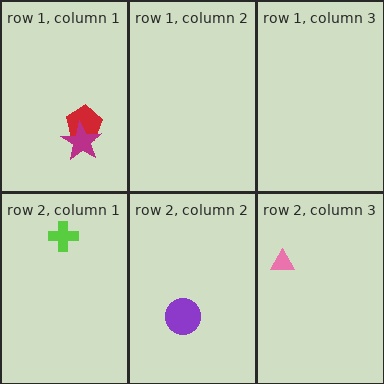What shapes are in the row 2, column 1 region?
The lime cross.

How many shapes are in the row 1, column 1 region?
2.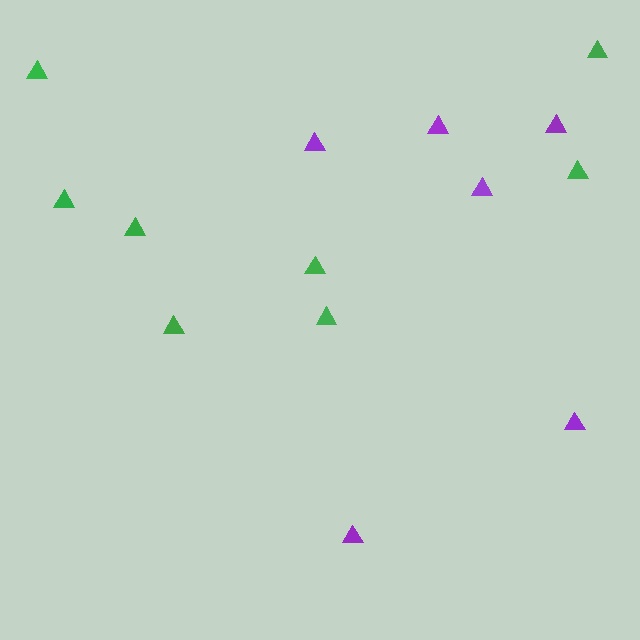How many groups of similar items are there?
There are 2 groups: one group of green triangles (8) and one group of purple triangles (6).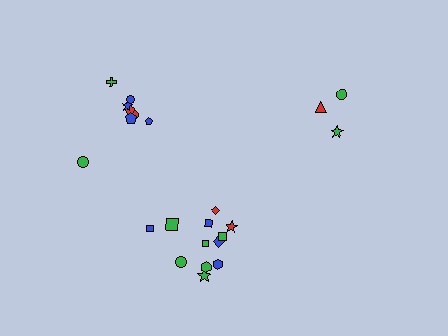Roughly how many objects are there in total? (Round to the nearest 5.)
Roughly 25 objects in total.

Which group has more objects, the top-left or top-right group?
The top-left group.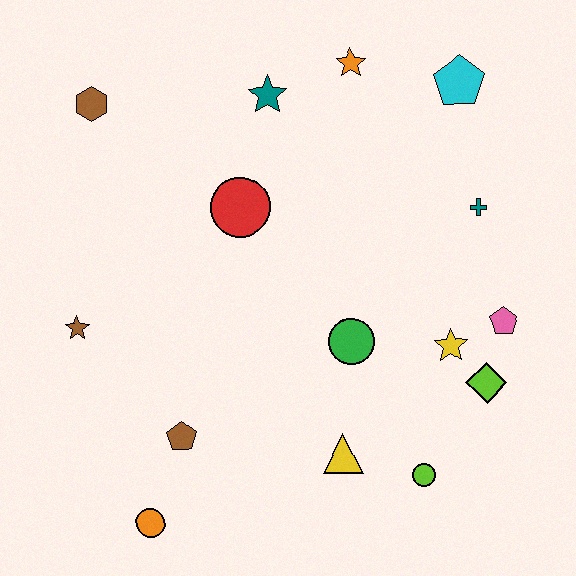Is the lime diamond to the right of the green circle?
Yes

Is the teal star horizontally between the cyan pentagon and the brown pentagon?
Yes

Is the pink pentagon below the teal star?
Yes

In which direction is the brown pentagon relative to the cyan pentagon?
The brown pentagon is below the cyan pentagon.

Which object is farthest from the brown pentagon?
The cyan pentagon is farthest from the brown pentagon.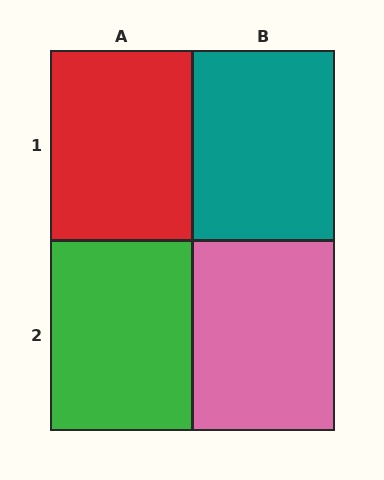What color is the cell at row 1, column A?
Red.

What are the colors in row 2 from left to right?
Green, pink.